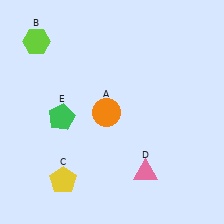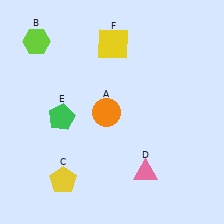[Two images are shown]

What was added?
A yellow square (F) was added in Image 2.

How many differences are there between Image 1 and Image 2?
There is 1 difference between the two images.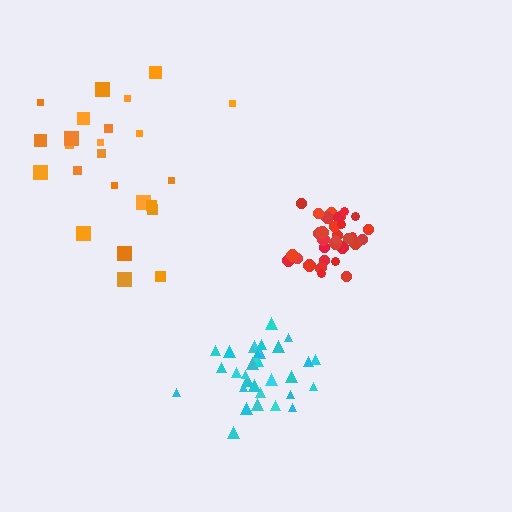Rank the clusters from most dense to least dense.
red, cyan, orange.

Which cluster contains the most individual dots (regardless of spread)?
Red (34).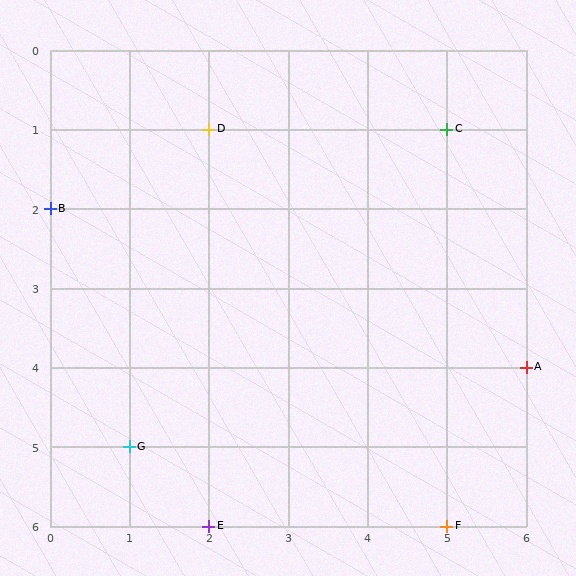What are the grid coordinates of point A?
Point A is at grid coordinates (6, 4).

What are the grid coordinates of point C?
Point C is at grid coordinates (5, 1).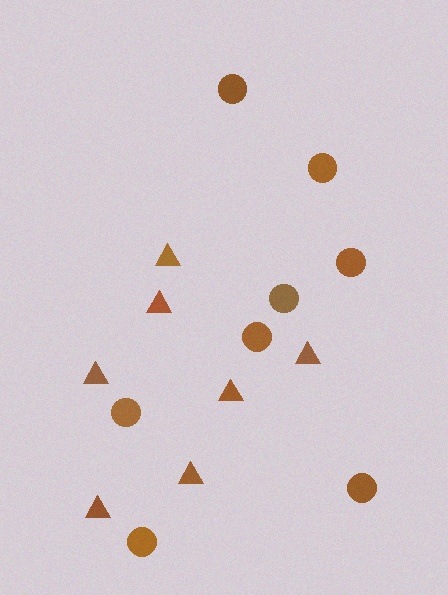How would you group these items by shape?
There are 2 groups: one group of triangles (7) and one group of circles (8).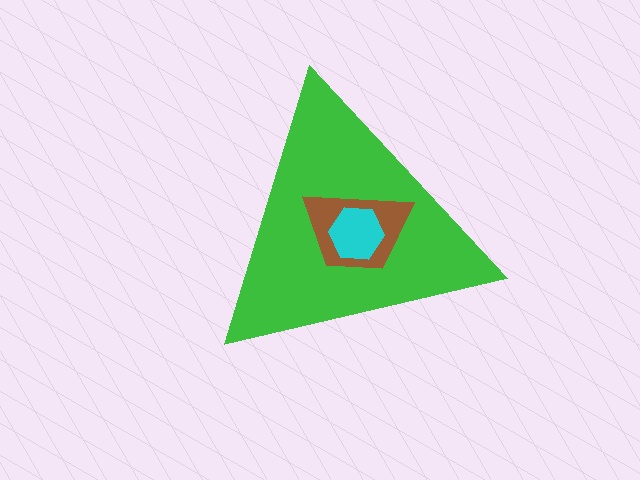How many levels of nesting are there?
3.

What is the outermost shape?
The green triangle.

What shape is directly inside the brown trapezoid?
The cyan hexagon.